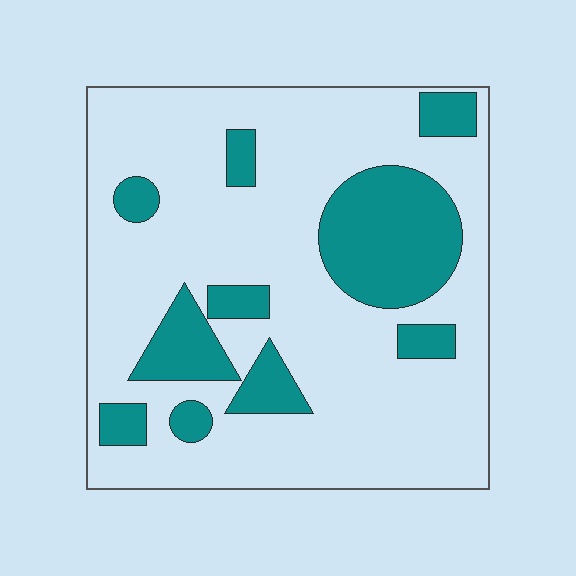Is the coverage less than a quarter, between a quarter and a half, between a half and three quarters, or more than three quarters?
Less than a quarter.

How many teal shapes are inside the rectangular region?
10.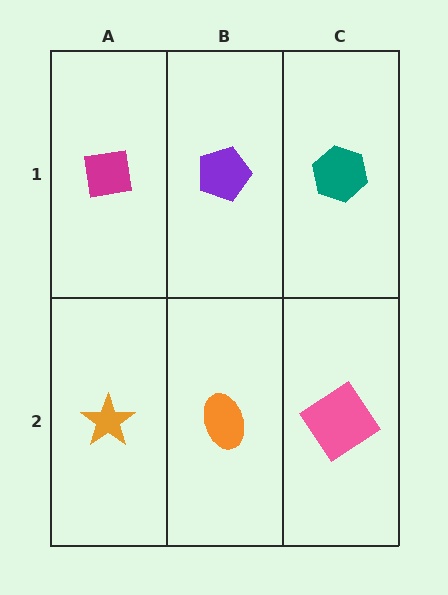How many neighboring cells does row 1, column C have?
2.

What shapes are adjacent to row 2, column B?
A purple pentagon (row 1, column B), an orange star (row 2, column A), a pink diamond (row 2, column C).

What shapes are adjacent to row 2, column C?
A teal hexagon (row 1, column C), an orange ellipse (row 2, column B).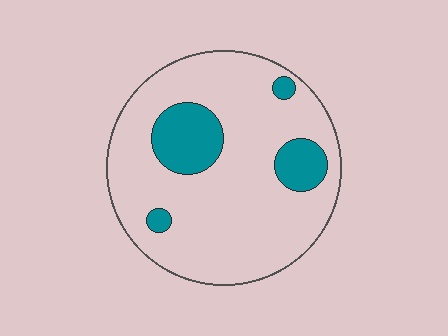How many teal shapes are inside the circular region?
4.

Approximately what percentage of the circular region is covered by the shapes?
Approximately 15%.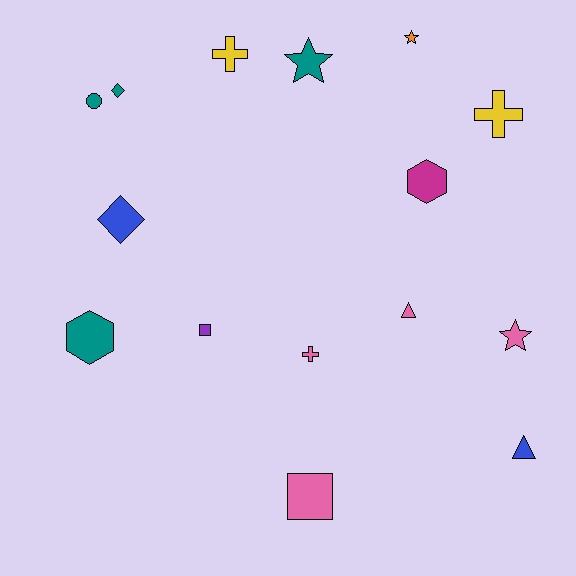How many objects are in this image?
There are 15 objects.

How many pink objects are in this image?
There are 4 pink objects.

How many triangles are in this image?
There are 2 triangles.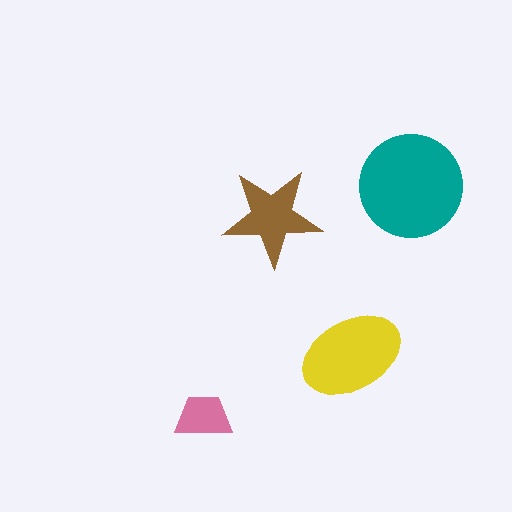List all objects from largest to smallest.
The teal circle, the yellow ellipse, the brown star, the pink trapezoid.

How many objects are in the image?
There are 4 objects in the image.